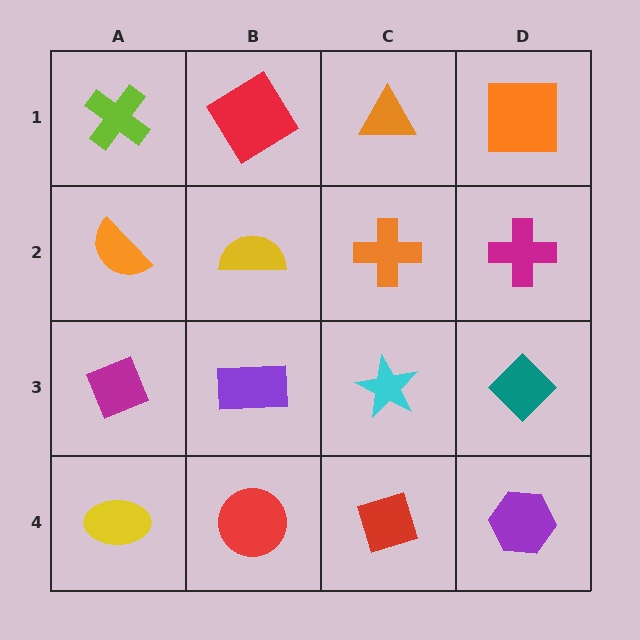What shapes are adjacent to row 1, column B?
A yellow semicircle (row 2, column B), a lime cross (row 1, column A), an orange triangle (row 1, column C).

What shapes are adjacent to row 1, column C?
An orange cross (row 2, column C), a red diamond (row 1, column B), an orange square (row 1, column D).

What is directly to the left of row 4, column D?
A red diamond.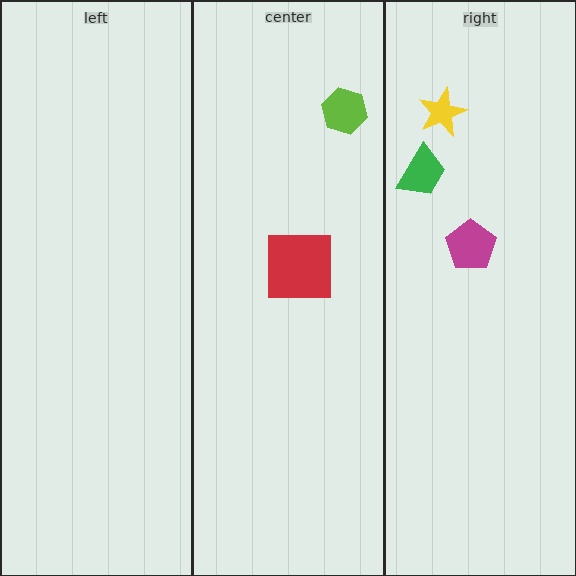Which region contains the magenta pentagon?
The right region.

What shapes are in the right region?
The magenta pentagon, the yellow star, the green trapezoid.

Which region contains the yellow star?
The right region.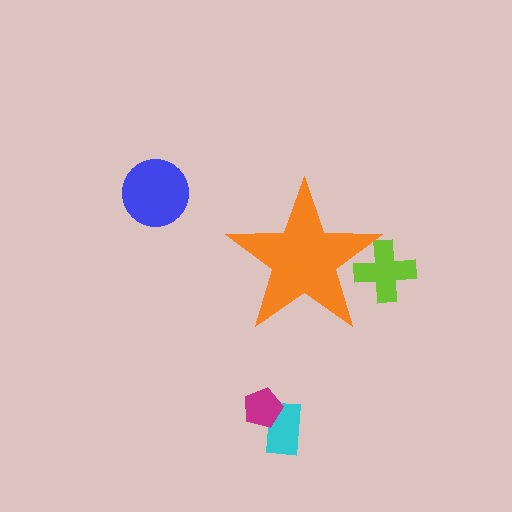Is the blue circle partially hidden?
No, the blue circle is fully visible.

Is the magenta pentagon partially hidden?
No, the magenta pentagon is fully visible.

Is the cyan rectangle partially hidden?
No, the cyan rectangle is fully visible.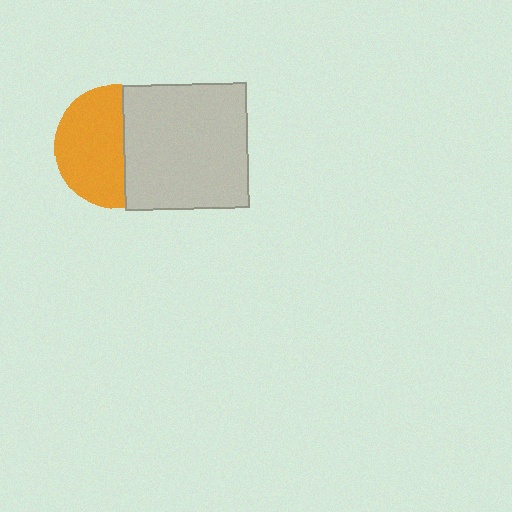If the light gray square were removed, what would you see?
You would see the complete orange circle.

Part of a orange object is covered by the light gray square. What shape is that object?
It is a circle.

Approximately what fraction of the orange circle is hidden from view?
Roughly 43% of the orange circle is hidden behind the light gray square.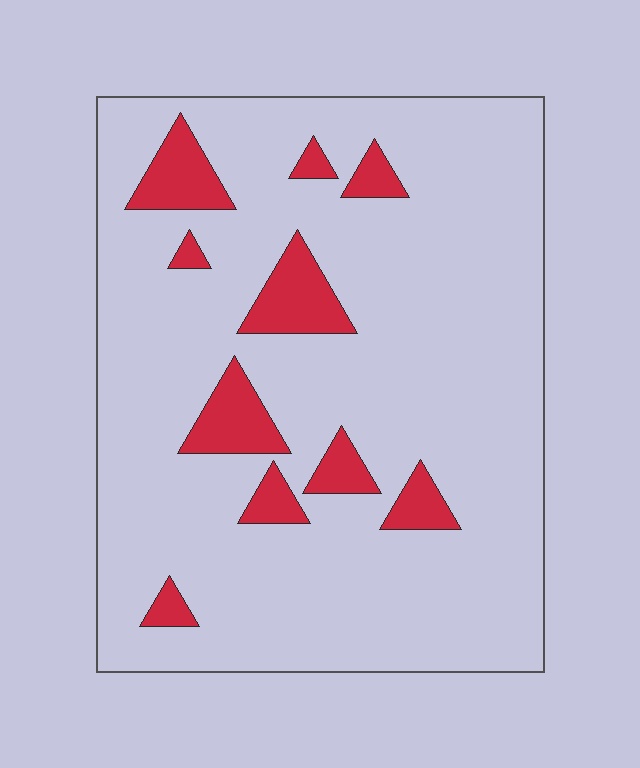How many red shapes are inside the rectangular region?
10.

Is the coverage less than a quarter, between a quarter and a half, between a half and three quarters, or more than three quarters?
Less than a quarter.